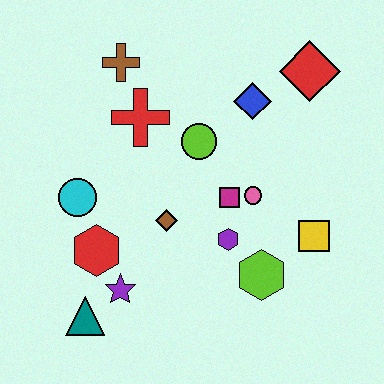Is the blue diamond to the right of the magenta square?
Yes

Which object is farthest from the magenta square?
The teal triangle is farthest from the magenta square.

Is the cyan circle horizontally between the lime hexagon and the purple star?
No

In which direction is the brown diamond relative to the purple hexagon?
The brown diamond is to the left of the purple hexagon.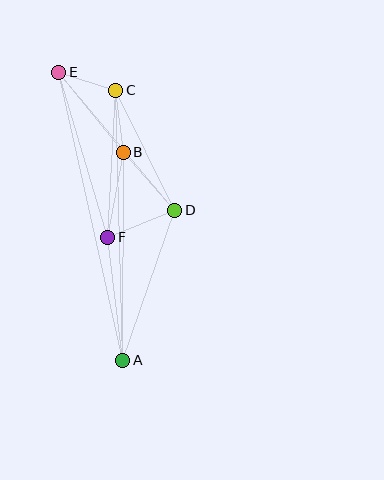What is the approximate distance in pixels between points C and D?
The distance between C and D is approximately 134 pixels.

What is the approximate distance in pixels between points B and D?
The distance between B and D is approximately 78 pixels.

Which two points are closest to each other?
Points C and E are closest to each other.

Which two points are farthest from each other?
Points A and E are farthest from each other.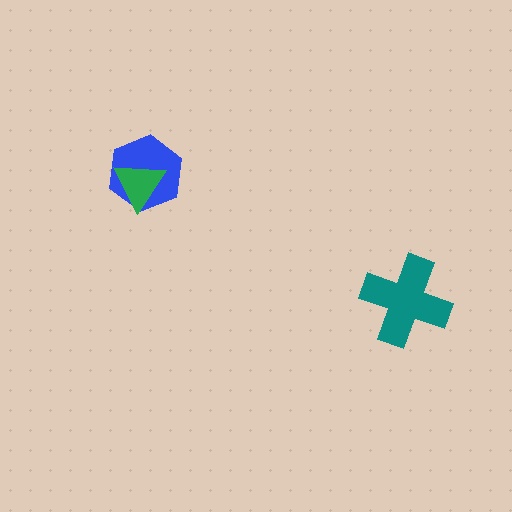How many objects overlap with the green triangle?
1 object overlaps with the green triangle.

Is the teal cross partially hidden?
No, no other shape covers it.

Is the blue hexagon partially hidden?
Yes, it is partially covered by another shape.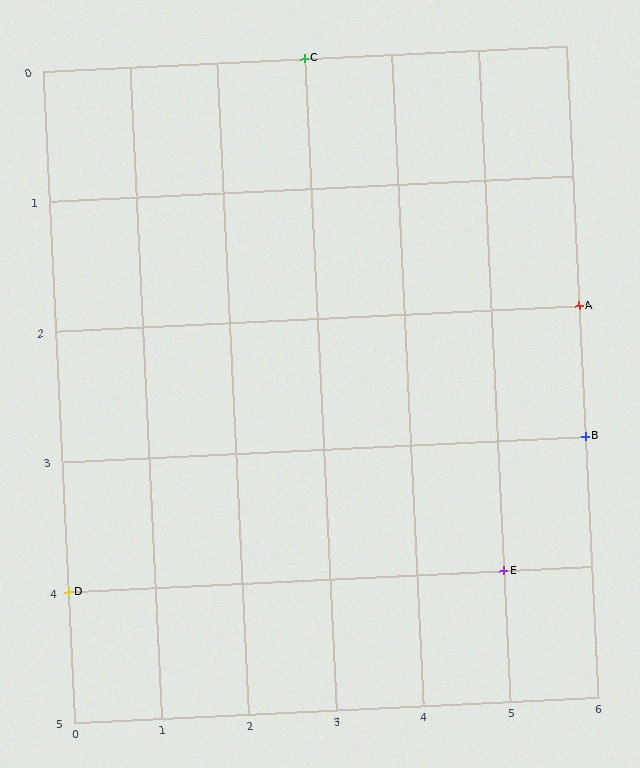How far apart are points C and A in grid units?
Points C and A are 3 columns and 2 rows apart (about 3.6 grid units diagonally).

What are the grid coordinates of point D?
Point D is at grid coordinates (0, 4).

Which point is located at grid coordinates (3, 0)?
Point C is at (3, 0).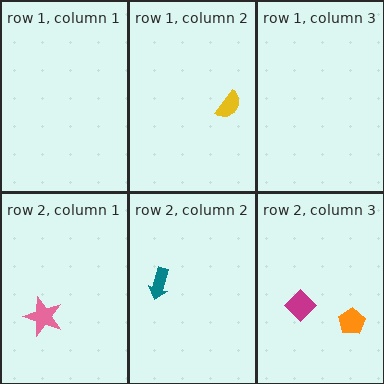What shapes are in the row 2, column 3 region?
The orange pentagon, the magenta diamond.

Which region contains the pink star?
The row 2, column 1 region.